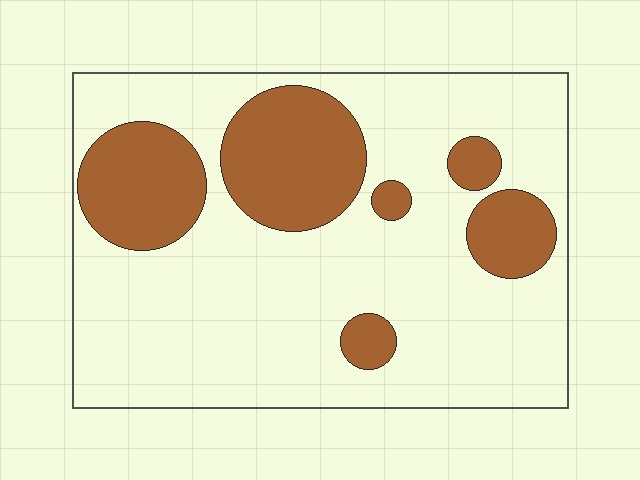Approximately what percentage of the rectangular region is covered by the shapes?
Approximately 25%.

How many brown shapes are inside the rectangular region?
6.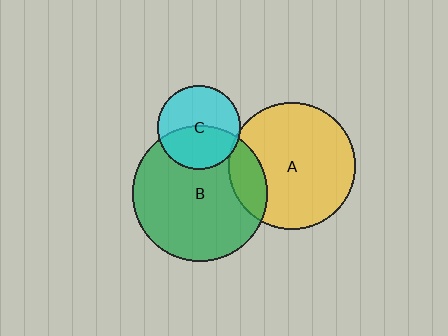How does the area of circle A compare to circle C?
Approximately 2.3 times.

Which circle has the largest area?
Circle B (green).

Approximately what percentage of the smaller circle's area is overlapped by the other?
Approximately 15%.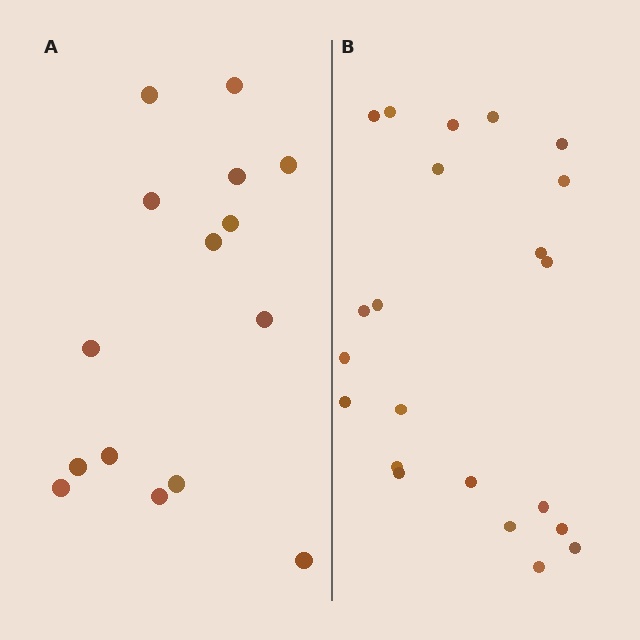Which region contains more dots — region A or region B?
Region B (the right region) has more dots.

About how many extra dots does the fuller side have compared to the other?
Region B has roughly 8 or so more dots than region A.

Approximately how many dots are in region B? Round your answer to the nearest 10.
About 20 dots. (The exact count is 22, which rounds to 20.)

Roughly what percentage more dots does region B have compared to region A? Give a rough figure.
About 45% more.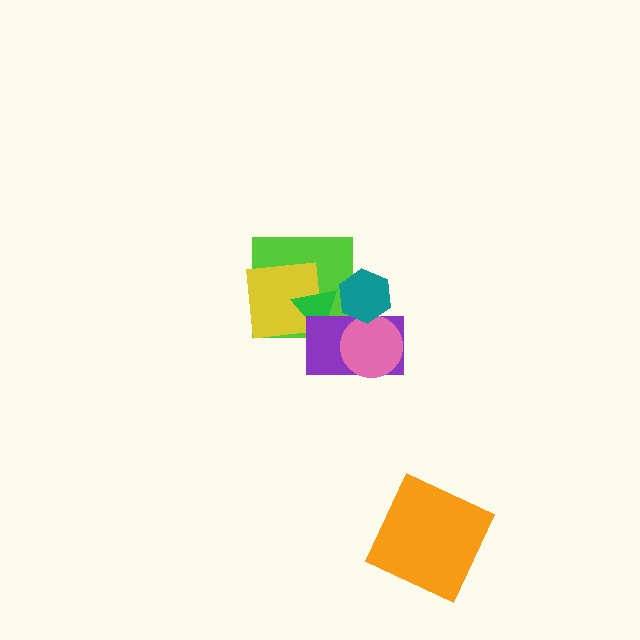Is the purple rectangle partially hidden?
Yes, it is partially covered by another shape.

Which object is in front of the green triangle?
The purple rectangle is in front of the green triangle.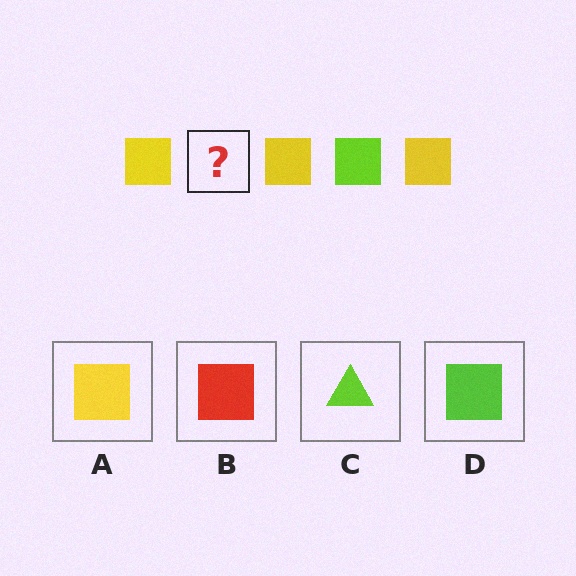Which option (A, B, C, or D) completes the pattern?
D.